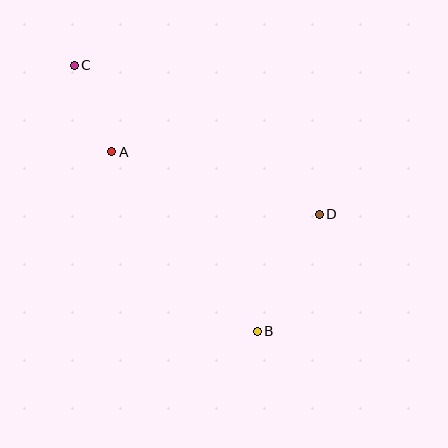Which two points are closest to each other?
Points A and C are closest to each other.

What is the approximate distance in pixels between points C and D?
The distance between C and D is approximately 286 pixels.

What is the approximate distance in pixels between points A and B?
The distance between A and B is approximately 231 pixels.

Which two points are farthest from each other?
Points B and C are farthest from each other.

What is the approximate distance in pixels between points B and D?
The distance between B and D is approximately 133 pixels.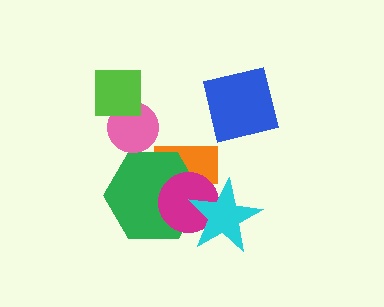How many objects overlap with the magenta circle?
3 objects overlap with the magenta circle.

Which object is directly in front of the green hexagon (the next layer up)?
The magenta circle is directly in front of the green hexagon.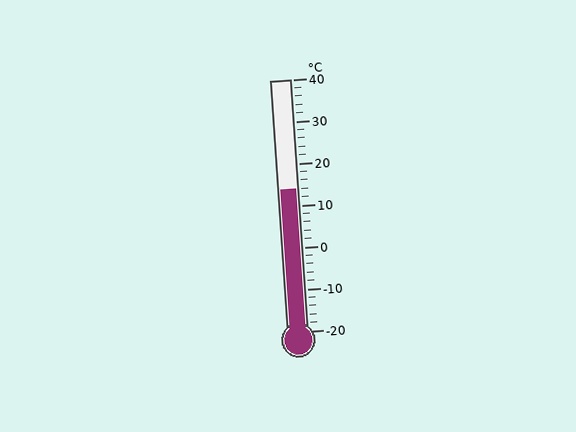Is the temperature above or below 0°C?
The temperature is above 0°C.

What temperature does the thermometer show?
The thermometer shows approximately 14°C.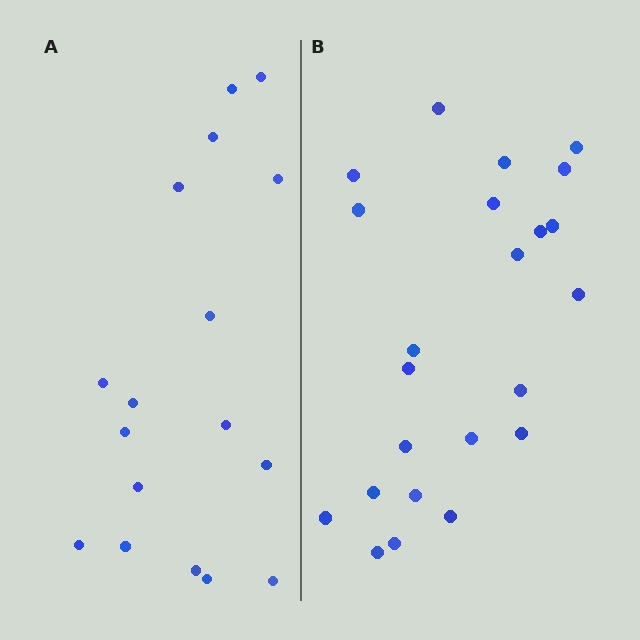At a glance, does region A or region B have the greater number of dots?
Region B (the right region) has more dots.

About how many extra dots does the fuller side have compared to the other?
Region B has about 6 more dots than region A.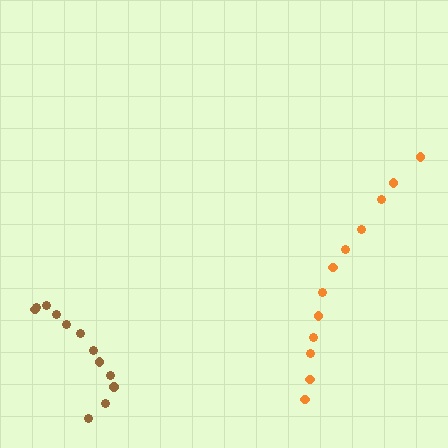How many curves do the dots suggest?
There are 2 distinct paths.